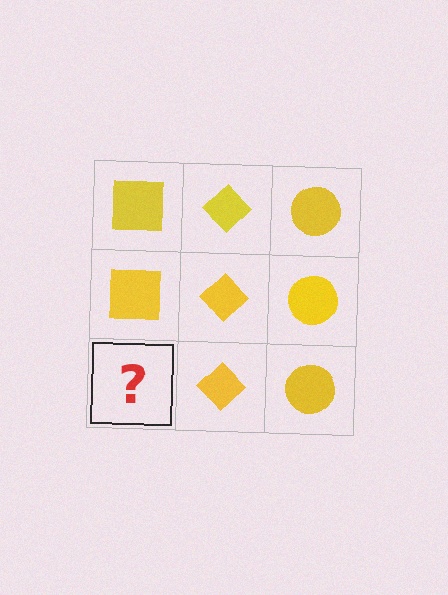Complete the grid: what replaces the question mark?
The question mark should be replaced with a yellow square.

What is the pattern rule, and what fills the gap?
The rule is that each column has a consistent shape. The gap should be filled with a yellow square.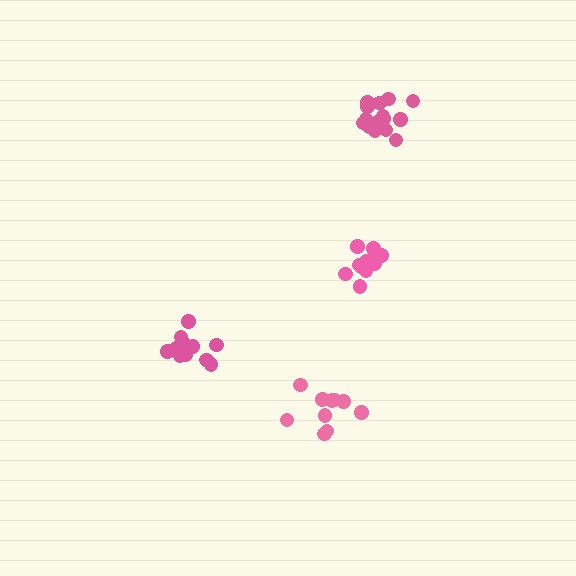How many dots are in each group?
Group 1: 14 dots, Group 2: 10 dots, Group 3: 10 dots, Group 4: 15 dots (49 total).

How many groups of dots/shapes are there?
There are 4 groups.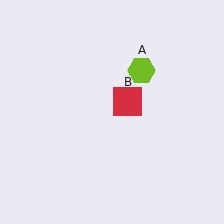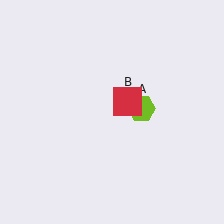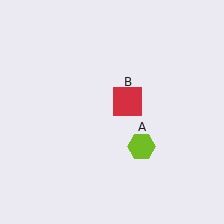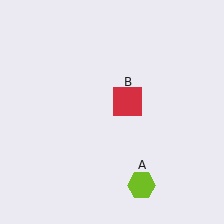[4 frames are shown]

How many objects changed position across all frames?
1 object changed position: lime hexagon (object A).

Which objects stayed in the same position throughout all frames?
Red square (object B) remained stationary.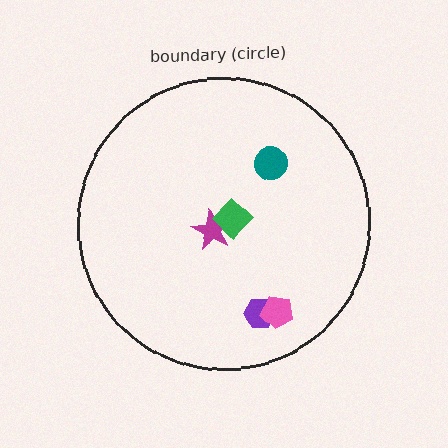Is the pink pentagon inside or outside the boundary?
Inside.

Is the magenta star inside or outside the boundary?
Inside.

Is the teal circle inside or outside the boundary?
Inside.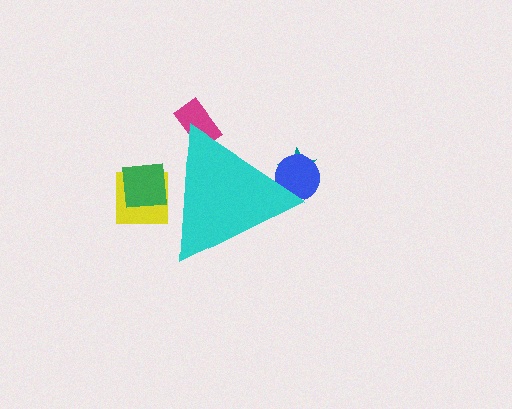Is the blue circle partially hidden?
Yes, the blue circle is partially hidden behind the cyan triangle.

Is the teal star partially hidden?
Yes, the teal star is partially hidden behind the cyan triangle.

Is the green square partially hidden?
Yes, the green square is partially hidden behind the cyan triangle.